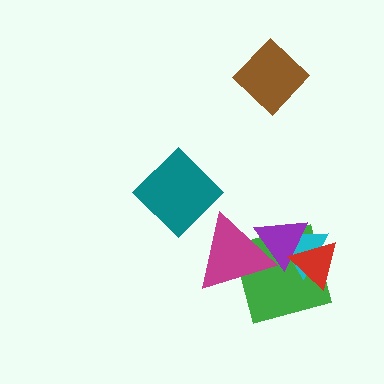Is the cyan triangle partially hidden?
Yes, it is partially covered by another shape.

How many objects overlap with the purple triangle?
4 objects overlap with the purple triangle.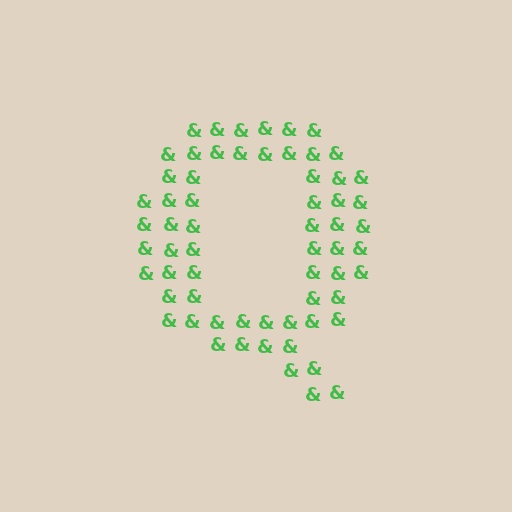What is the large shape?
The large shape is the letter Q.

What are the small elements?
The small elements are ampersands.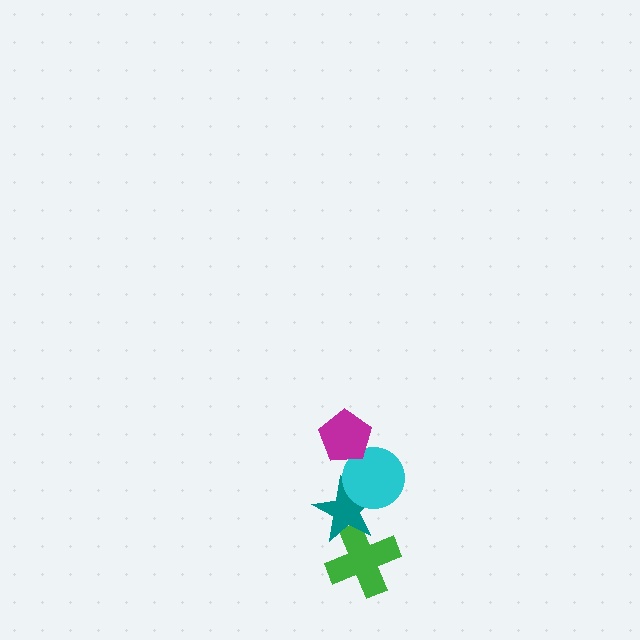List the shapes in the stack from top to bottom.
From top to bottom: the magenta pentagon, the cyan circle, the teal star, the green cross.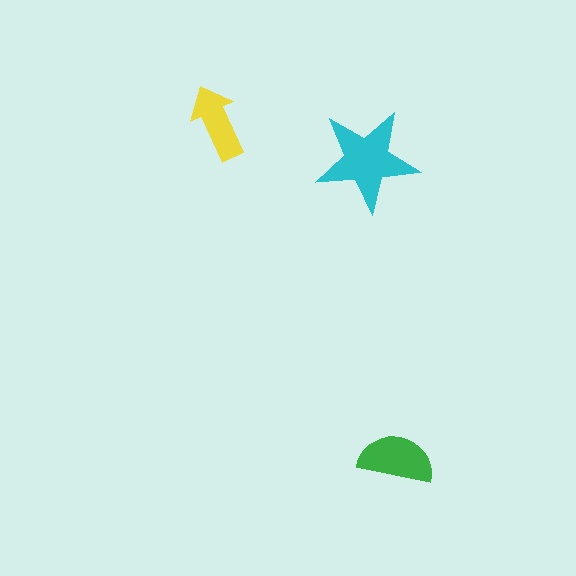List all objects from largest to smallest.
The cyan star, the green semicircle, the yellow arrow.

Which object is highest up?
The yellow arrow is topmost.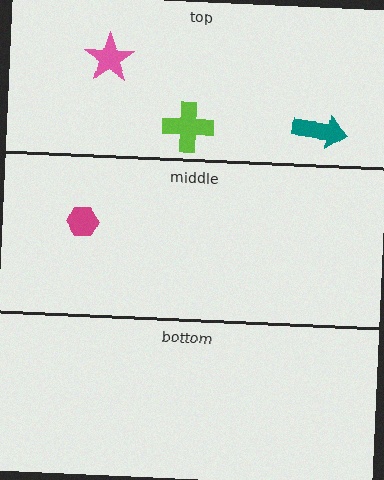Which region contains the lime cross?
The top region.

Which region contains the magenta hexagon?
The middle region.